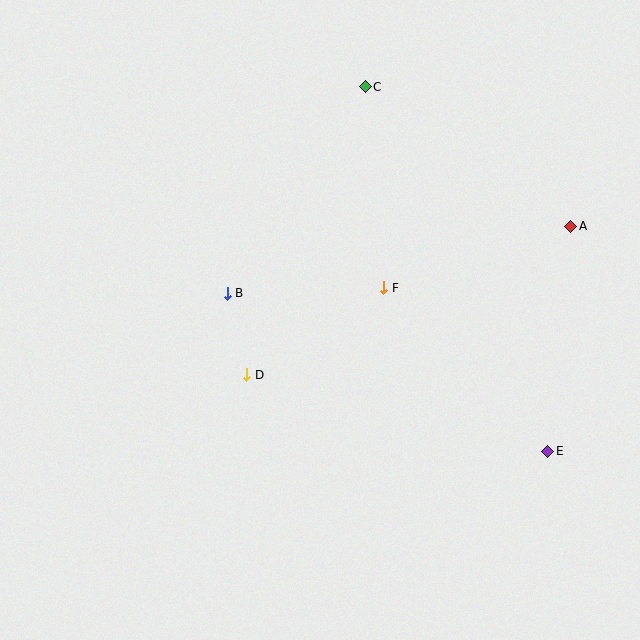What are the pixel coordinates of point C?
Point C is at (365, 87).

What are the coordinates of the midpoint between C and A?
The midpoint between C and A is at (468, 156).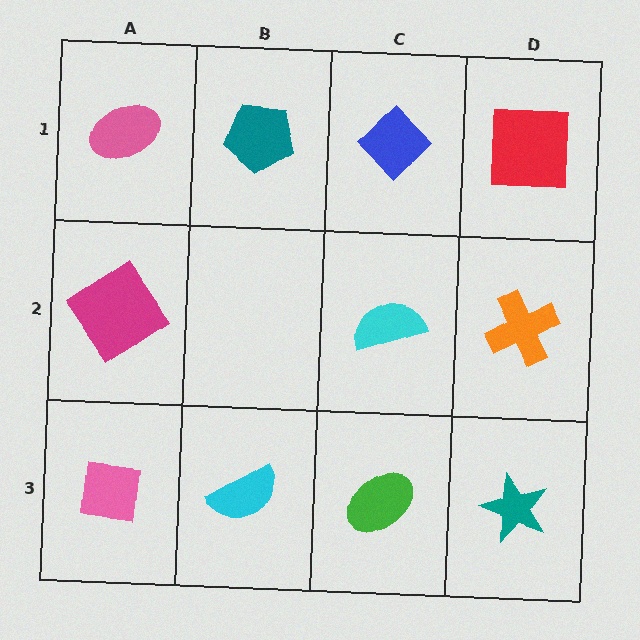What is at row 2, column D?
An orange cross.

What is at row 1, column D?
A red square.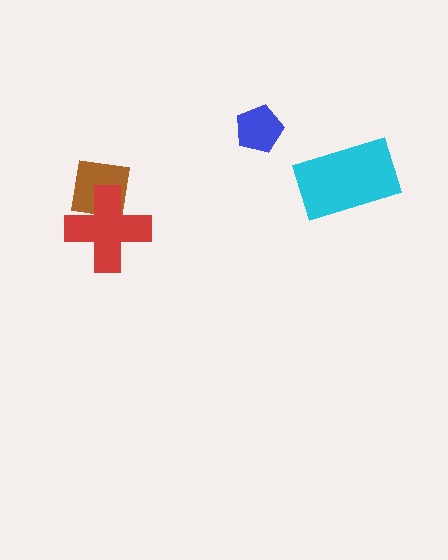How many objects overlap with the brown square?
1 object overlaps with the brown square.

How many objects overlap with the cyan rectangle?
0 objects overlap with the cyan rectangle.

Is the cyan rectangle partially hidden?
No, no other shape covers it.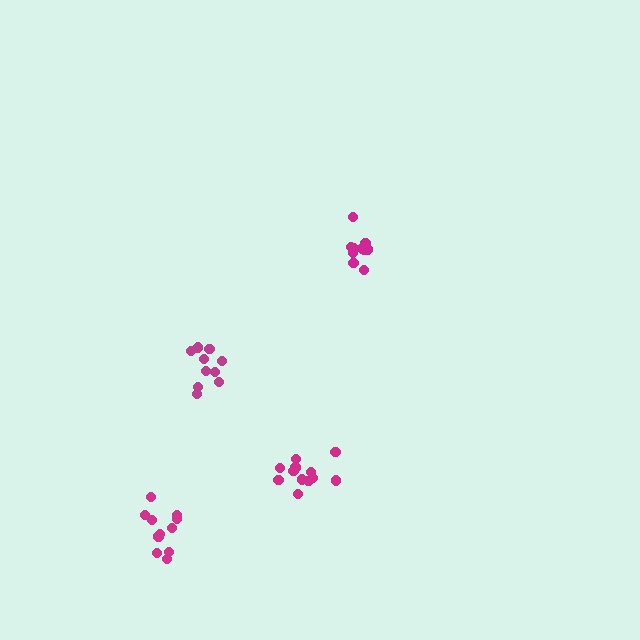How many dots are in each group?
Group 1: 11 dots, Group 2: 10 dots, Group 3: 10 dots, Group 4: 12 dots (43 total).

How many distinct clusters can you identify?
There are 4 distinct clusters.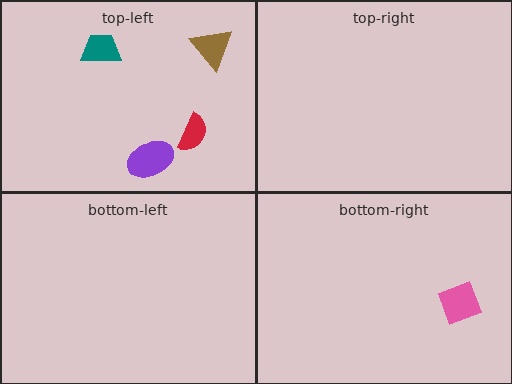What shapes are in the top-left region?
The purple ellipse, the brown triangle, the teal trapezoid, the red semicircle.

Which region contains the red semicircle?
The top-left region.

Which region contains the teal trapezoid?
The top-left region.